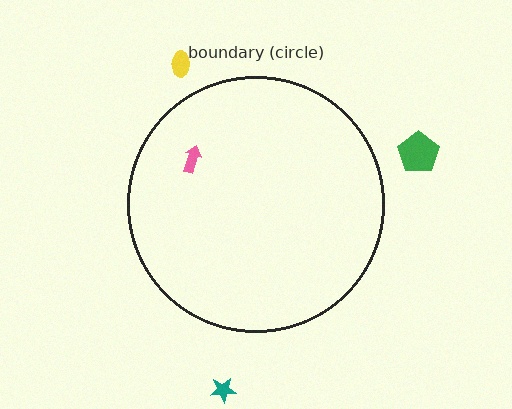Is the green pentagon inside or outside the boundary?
Outside.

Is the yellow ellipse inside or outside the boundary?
Outside.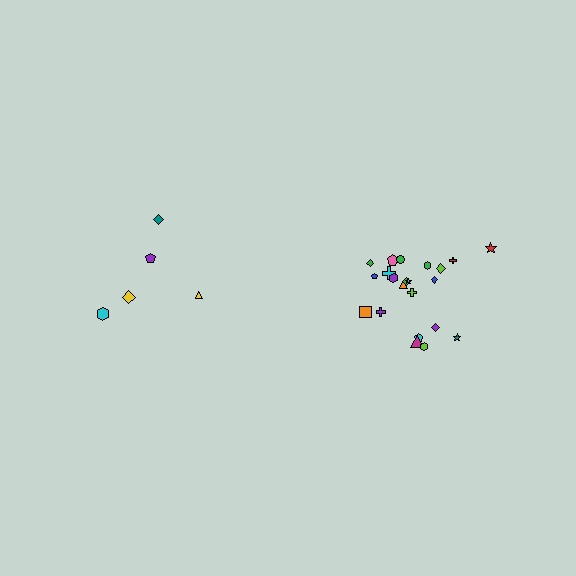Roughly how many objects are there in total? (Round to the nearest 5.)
Roughly 25 objects in total.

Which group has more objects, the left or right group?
The right group.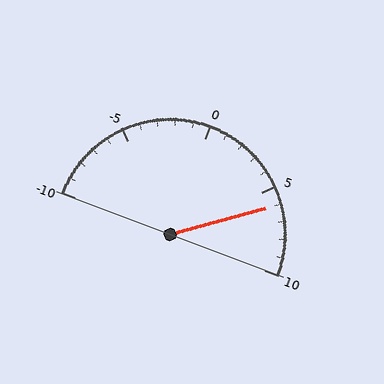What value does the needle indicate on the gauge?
The needle indicates approximately 6.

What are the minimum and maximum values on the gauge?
The gauge ranges from -10 to 10.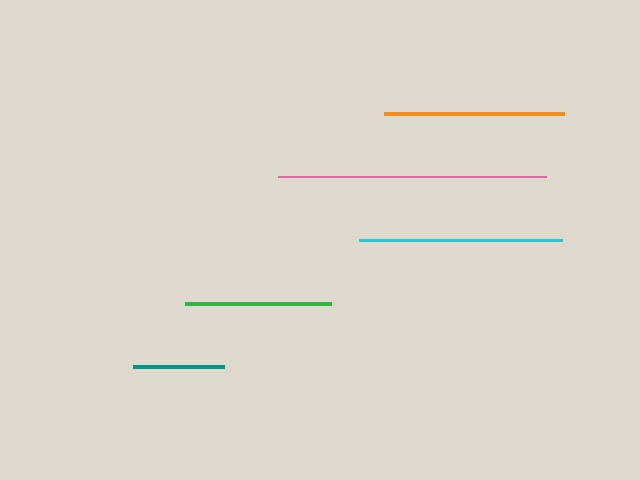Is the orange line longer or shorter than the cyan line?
The cyan line is longer than the orange line.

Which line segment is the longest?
The pink line is the longest at approximately 267 pixels.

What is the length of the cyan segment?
The cyan segment is approximately 203 pixels long.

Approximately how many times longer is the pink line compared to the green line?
The pink line is approximately 1.8 times the length of the green line.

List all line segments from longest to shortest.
From longest to shortest: pink, cyan, orange, green, teal.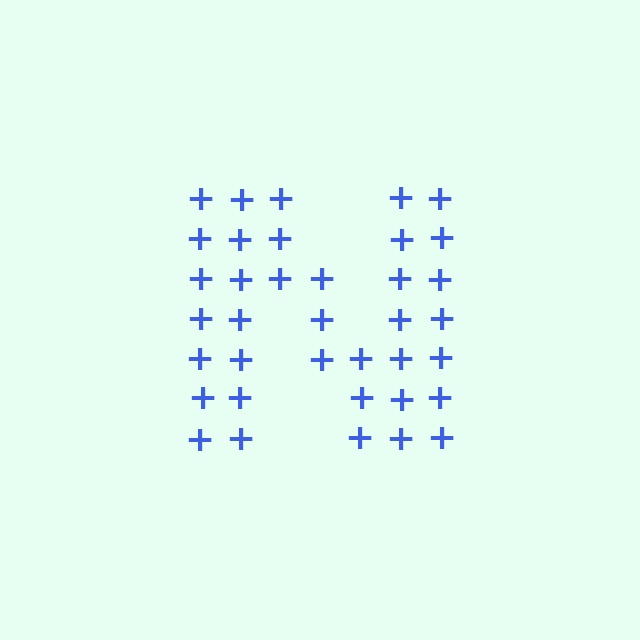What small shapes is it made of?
It is made of small plus signs.